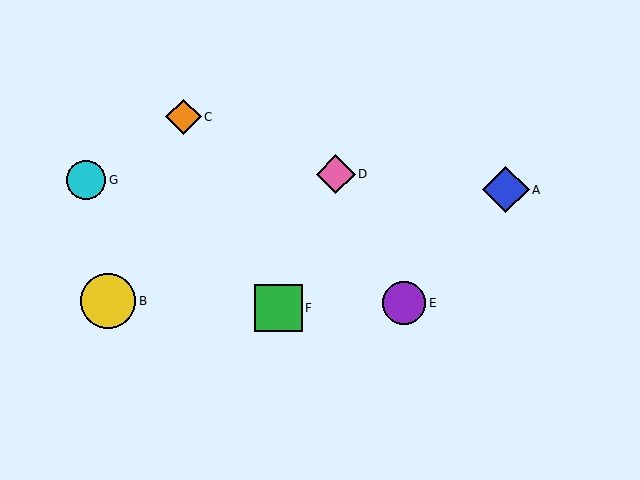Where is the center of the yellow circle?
The center of the yellow circle is at (108, 301).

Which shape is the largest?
The yellow circle (labeled B) is the largest.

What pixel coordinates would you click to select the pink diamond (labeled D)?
Click at (336, 174) to select the pink diamond D.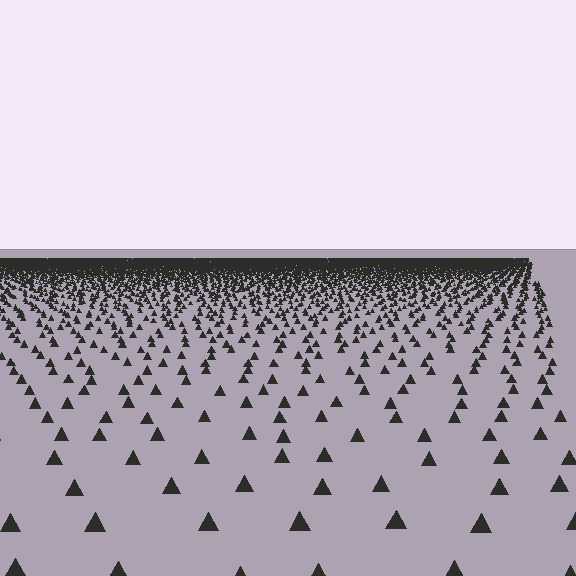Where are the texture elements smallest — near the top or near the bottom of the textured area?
Near the top.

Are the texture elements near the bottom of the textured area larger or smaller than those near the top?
Larger. Near the bottom, elements are closer to the viewer and appear at a bigger on-screen size.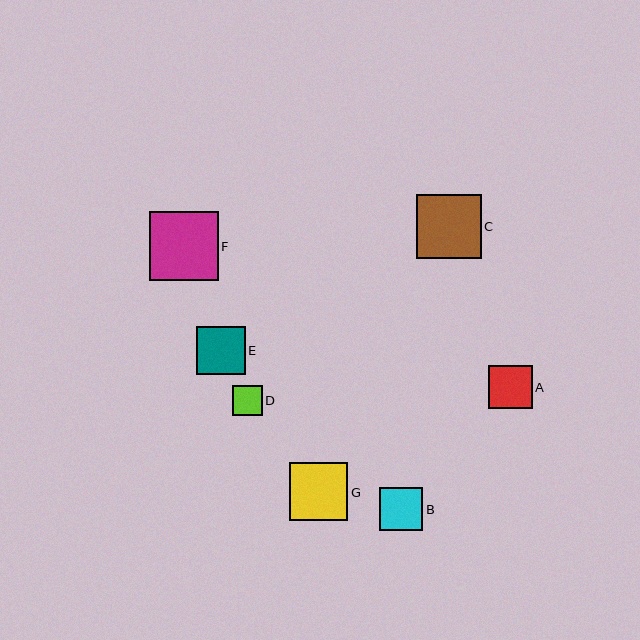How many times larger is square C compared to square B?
Square C is approximately 1.5 times the size of square B.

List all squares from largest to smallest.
From largest to smallest: F, C, G, E, A, B, D.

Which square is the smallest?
Square D is the smallest with a size of approximately 30 pixels.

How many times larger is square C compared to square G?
Square C is approximately 1.1 times the size of square G.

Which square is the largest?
Square F is the largest with a size of approximately 68 pixels.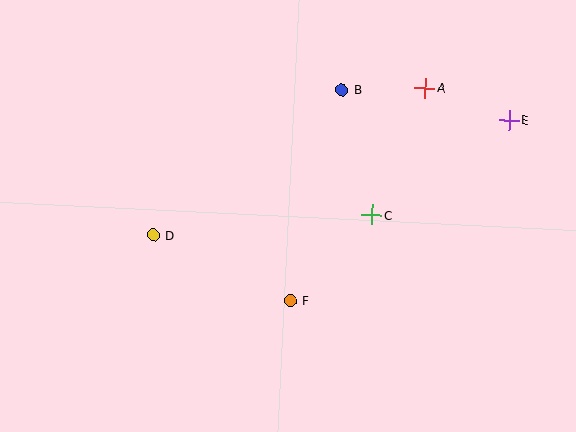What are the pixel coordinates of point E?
Point E is at (509, 120).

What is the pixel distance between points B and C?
The distance between B and C is 129 pixels.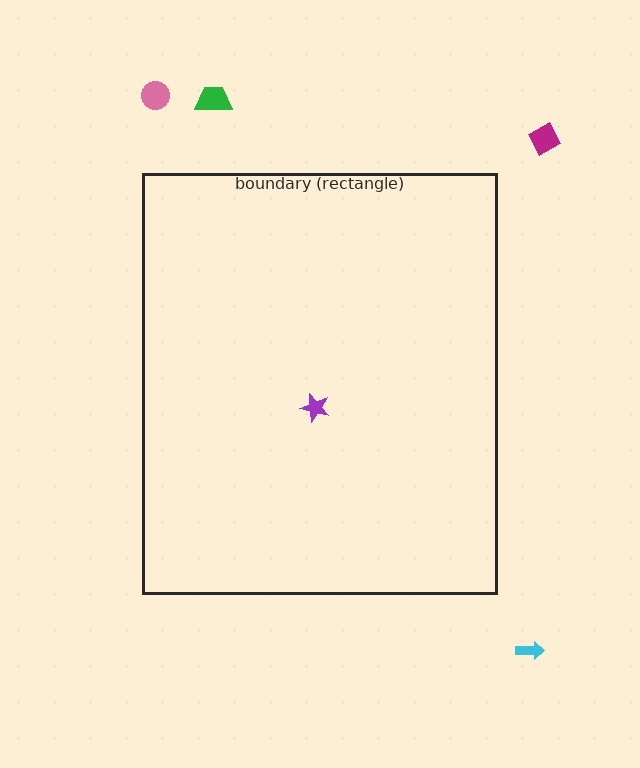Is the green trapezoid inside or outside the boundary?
Outside.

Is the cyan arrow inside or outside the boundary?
Outside.